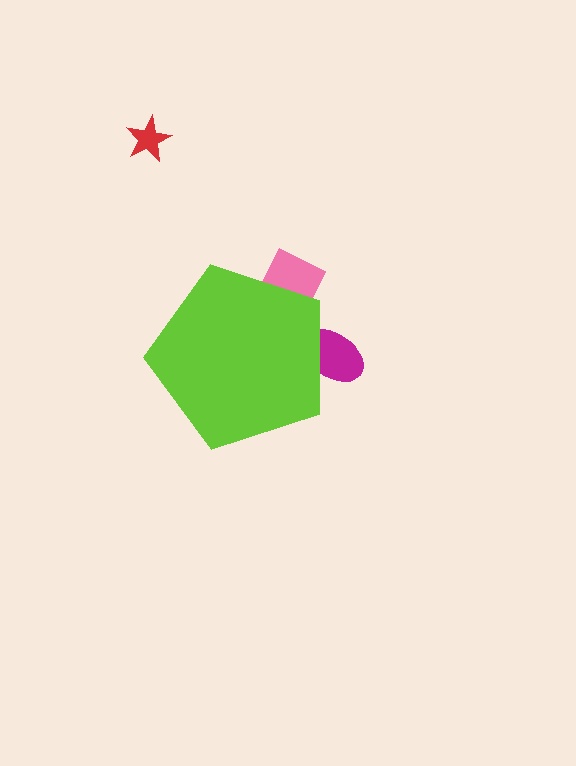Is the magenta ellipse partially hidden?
Yes, the magenta ellipse is partially hidden behind the lime pentagon.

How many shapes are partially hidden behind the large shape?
2 shapes are partially hidden.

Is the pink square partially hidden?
Yes, the pink square is partially hidden behind the lime pentagon.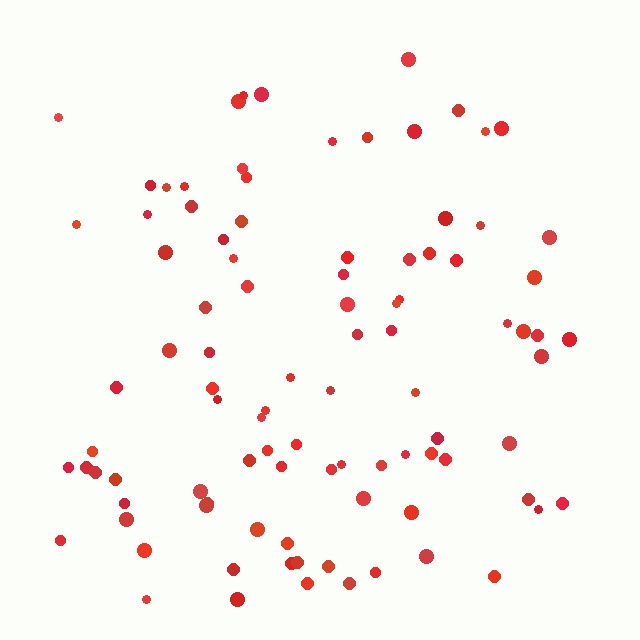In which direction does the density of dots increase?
From top to bottom, with the bottom side densest.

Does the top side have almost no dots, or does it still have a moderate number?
Still a moderate number, just noticeably fewer than the bottom.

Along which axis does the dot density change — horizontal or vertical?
Vertical.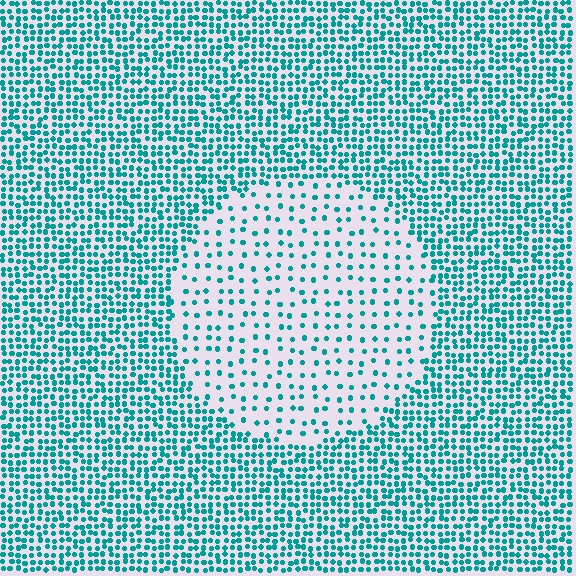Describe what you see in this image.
The image contains small teal elements arranged at two different densities. A circle-shaped region is visible where the elements are less densely packed than the surrounding area.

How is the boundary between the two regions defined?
The boundary is defined by a change in element density (approximately 2.8x ratio). All elements are the same color, size, and shape.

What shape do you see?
I see a circle.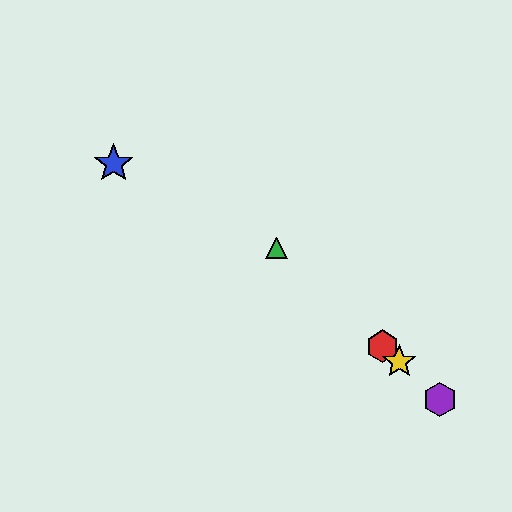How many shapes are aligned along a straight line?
4 shapes (the red hexagon, the green triangle, the yellow star, the purple hexagon) are aligned along a straight line.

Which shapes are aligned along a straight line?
The red hexagon, the green triangle, the yellow star, the purple hexagon are aligned along a straight line.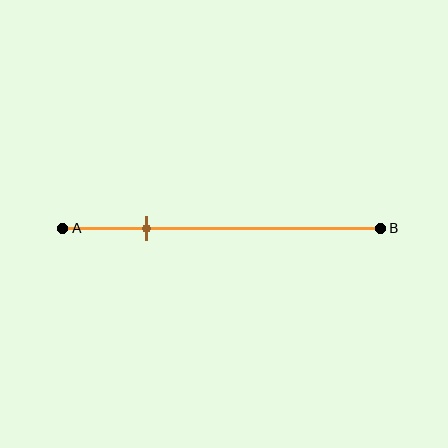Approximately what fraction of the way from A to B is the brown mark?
The brown mark is approximately 25% of the way from A to B.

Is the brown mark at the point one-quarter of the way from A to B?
Yes, the mark is approximately at the one-quarter point.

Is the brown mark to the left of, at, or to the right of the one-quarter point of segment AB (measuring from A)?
The brown mark is approximately at the one-quarter point of segment AB.